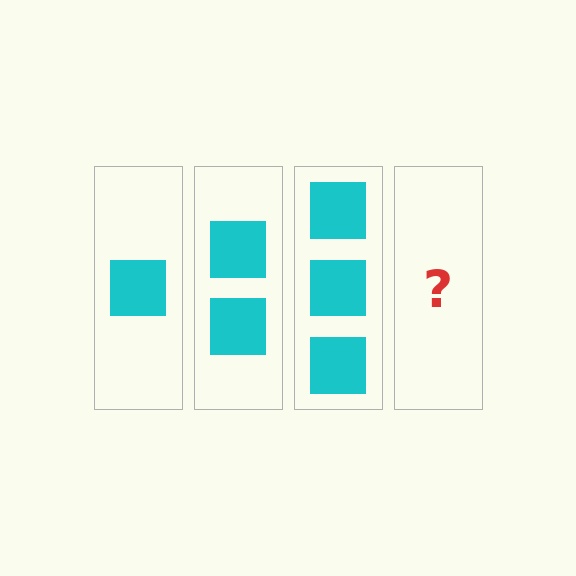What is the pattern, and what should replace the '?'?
The pattern is that each step adds one more square. The '?' should be 4 squares.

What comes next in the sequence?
The next element should be 4 squares.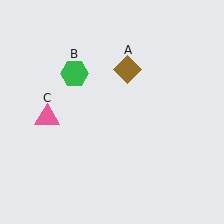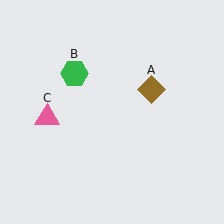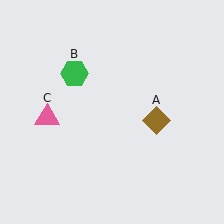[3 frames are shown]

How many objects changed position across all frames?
1 object changed position: brown diamond (object A).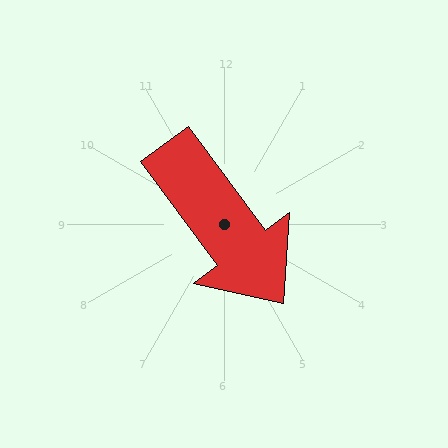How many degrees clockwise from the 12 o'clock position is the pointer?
Approximately 143 degrees.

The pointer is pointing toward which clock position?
Roughly 5 o'clock.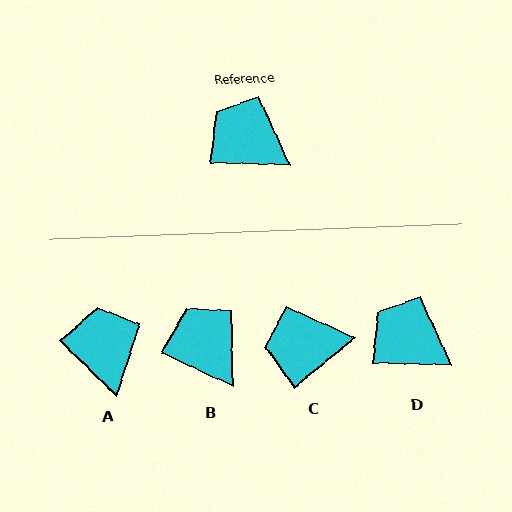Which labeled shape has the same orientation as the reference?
D.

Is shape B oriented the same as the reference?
No, it is off by about 23 degrees.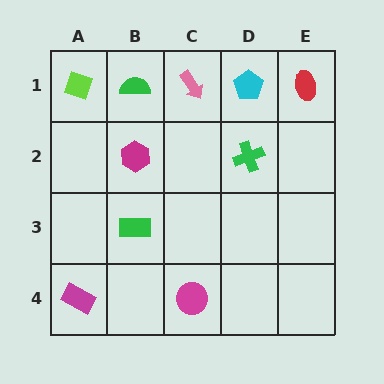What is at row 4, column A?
A magenta rectangle.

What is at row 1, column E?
A red ellipse.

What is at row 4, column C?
A magenta circle.